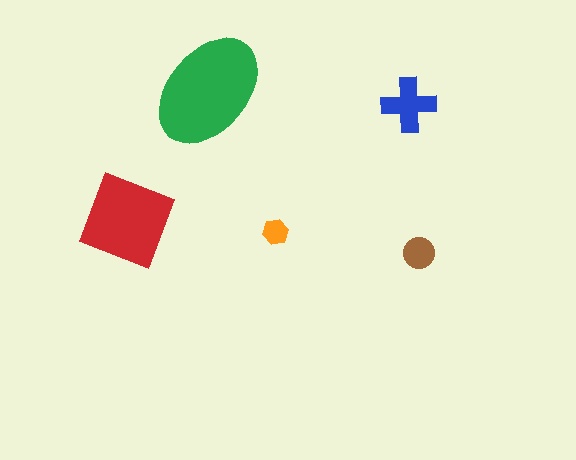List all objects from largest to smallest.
The green ellipse, the red square, the blue cross, the brown circle, the orange hexagon.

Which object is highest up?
The green ellipse is topmost.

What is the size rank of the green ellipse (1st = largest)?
1st.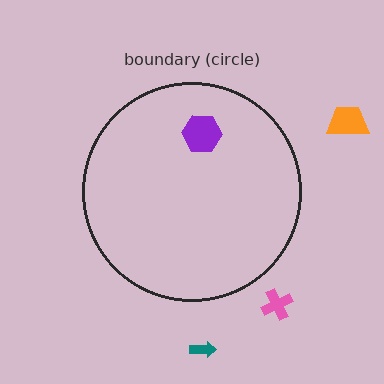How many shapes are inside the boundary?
1 inside, 3 outside.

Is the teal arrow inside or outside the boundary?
Outside.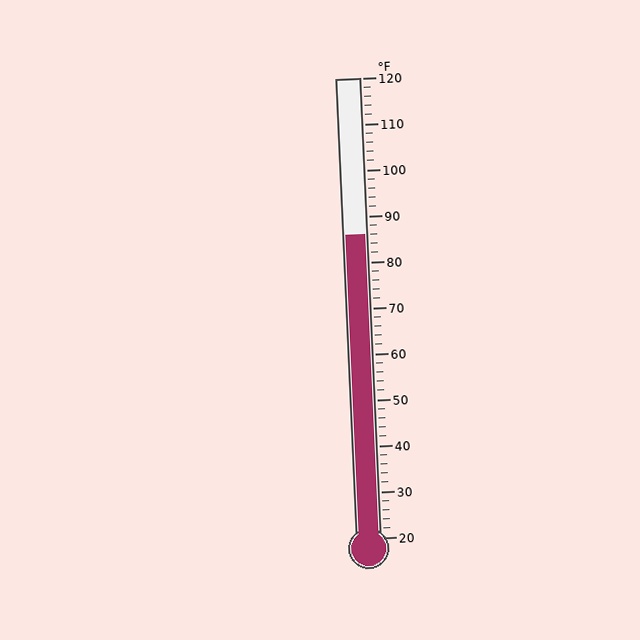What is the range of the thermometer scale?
The thermometer scale ranges from 20°F to 120°F.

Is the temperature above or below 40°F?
The temperature is above 40°F.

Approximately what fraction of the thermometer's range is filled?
The thermometer is filled to approximately 65% of its range.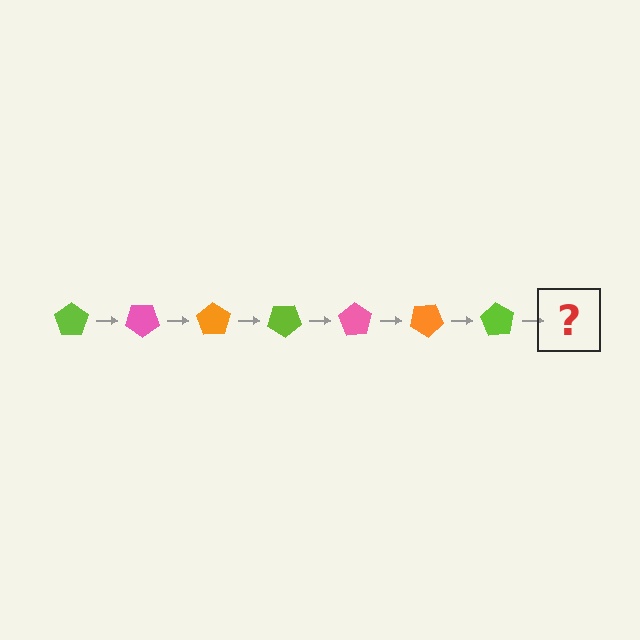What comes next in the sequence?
The next element should be a pink pentagon, rotated 245 degrees from the start.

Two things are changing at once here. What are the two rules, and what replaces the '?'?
The two rules are that it rotates 35 degrees each step and the color cycles through lime, pink, and orange. The '?' should be a pink pentagon, rotated 245 degrees from the start.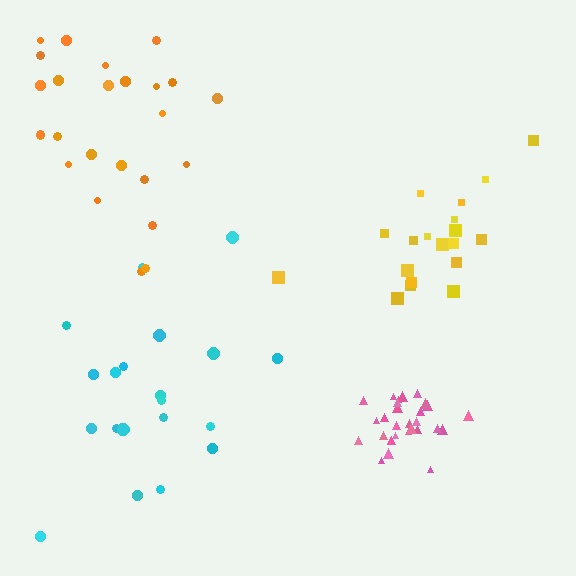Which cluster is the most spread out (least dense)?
Cyan.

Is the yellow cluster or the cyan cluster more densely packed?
Yellow.